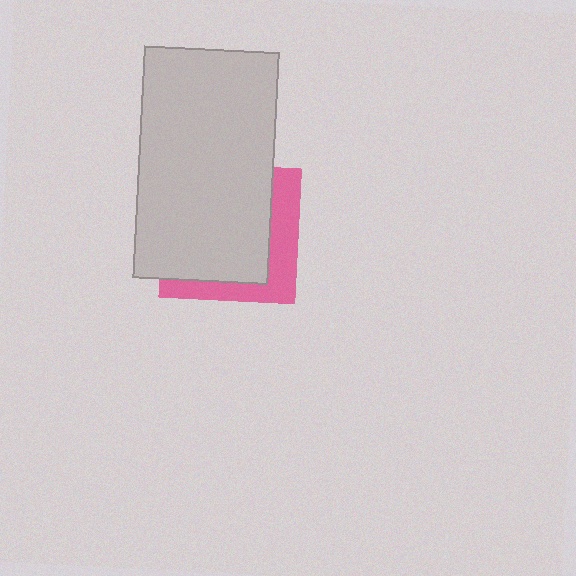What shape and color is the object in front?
The object in front is a light gray rectangle.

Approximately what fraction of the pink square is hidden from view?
Roughly 69% of the pink square is hidden behind the light gray rectangle.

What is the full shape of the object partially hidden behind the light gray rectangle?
The partially hidden object is a pink square.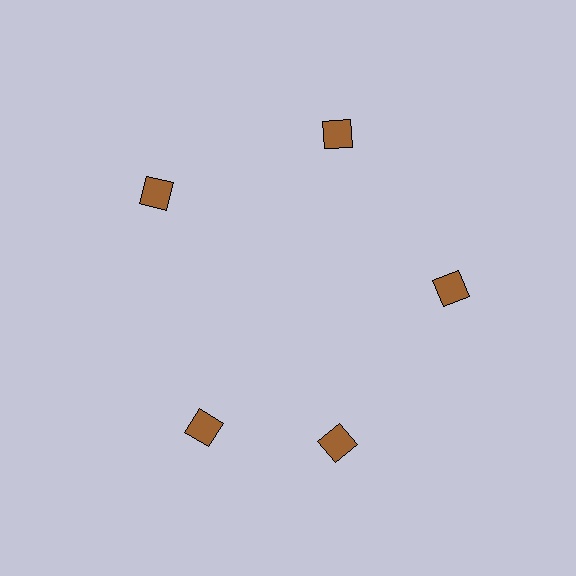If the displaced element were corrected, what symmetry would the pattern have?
It would have 5-fold rotational symmetry — the pattern would map onto itself every 72 degrees.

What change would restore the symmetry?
The symmetry would be restored by rotating it back into even spacing with its neighbors so that all 5 diamonds sit at equal angles and equal distance from the center.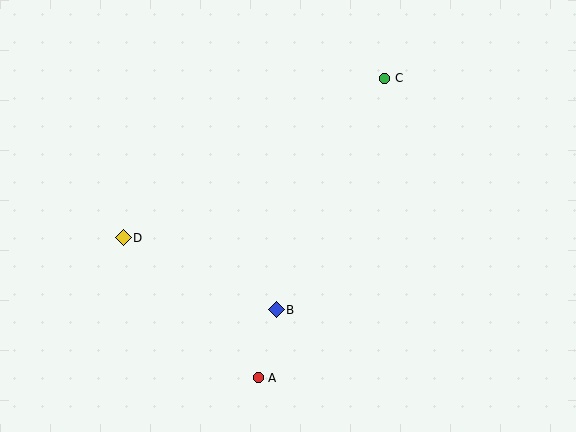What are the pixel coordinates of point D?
Point D is at (123, 238).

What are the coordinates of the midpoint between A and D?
The midpoint between A and D is at (191, 308).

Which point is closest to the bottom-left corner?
Point D is closest to the bottom-left corner.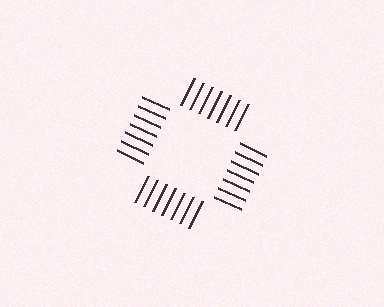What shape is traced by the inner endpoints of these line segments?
An illusory square — the line segments terminate on its edges but no continuous stroke is drawn.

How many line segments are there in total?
28 — 7 along each of the 4 edges.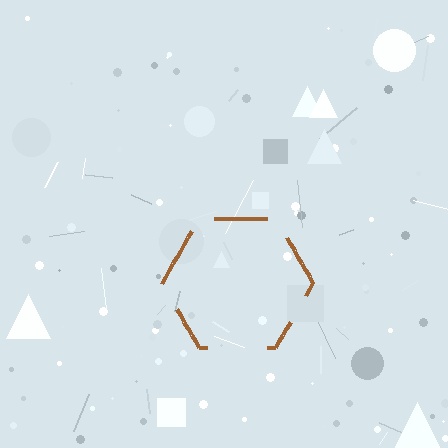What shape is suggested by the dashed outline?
The dashed outline suggests a hexagon.